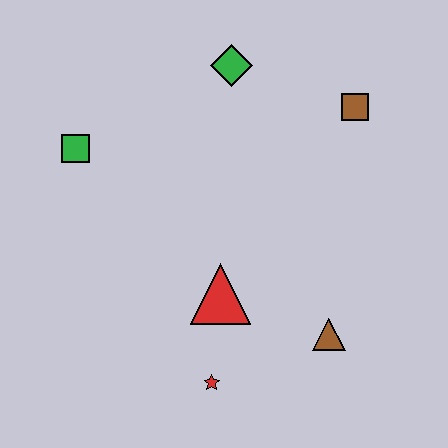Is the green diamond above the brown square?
Yes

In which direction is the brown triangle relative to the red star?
The brown triangle is to the right of the red star.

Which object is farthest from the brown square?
The red star is farthest from the brown square.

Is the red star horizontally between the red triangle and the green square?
Yes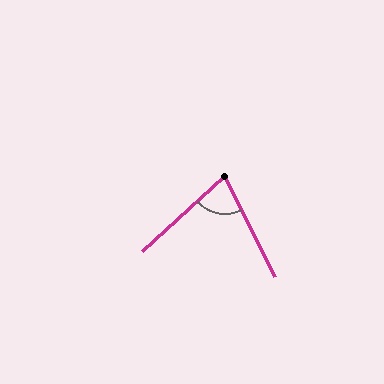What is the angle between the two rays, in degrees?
Approximately 74 degrees.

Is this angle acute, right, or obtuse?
It is acute.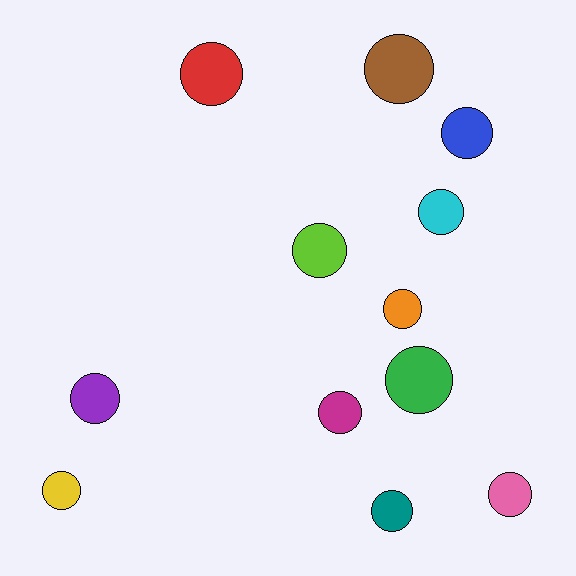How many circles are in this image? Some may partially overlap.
There are 12 circles.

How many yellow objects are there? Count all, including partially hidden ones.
There is 1 yellow object.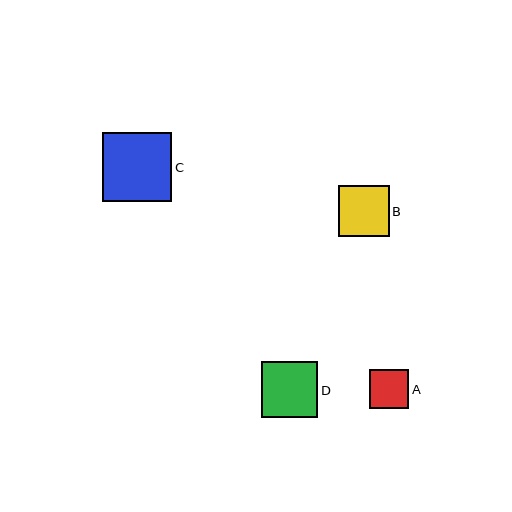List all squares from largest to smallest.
From largest to smallest: C, D, B, A.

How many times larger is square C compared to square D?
Square C is approximately 1.2 times the size of square D.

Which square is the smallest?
Square A is the smallest with a size of approximately 39 pixels.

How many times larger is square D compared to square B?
Square D is approximately 1.1 times the size of square B.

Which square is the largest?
Square C is the largest with a size of approximately 69 pixels.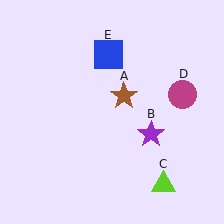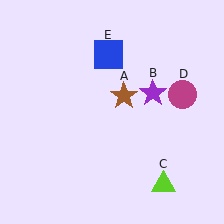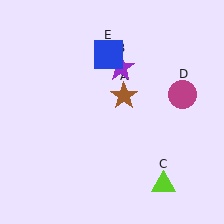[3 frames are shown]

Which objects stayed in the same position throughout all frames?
Brown star (object A) and lime triangle (object C) and magenta circle (object D) and blue square (object E) remained stationary.